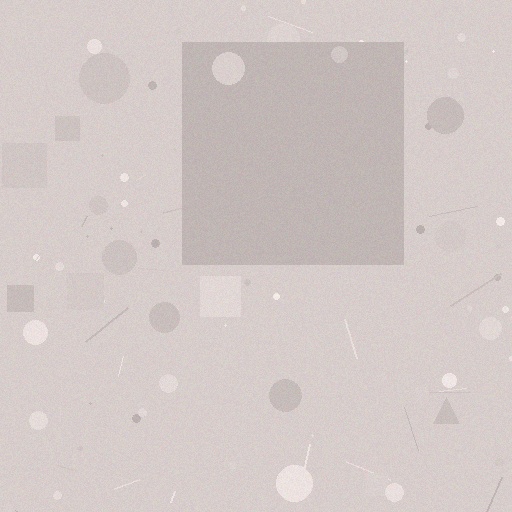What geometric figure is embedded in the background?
A square is embedded in the background.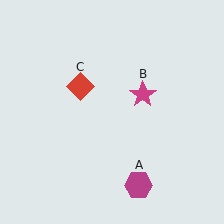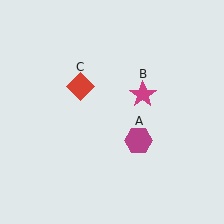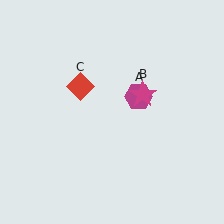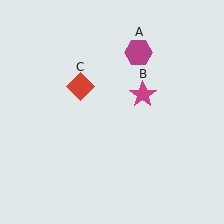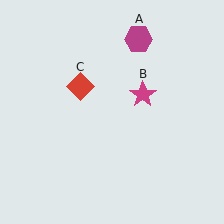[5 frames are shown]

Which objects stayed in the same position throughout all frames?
Magenta star (object B) and red diamond (object C) remained stationary.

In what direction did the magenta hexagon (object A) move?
The magenta hexagon (object A) moved up.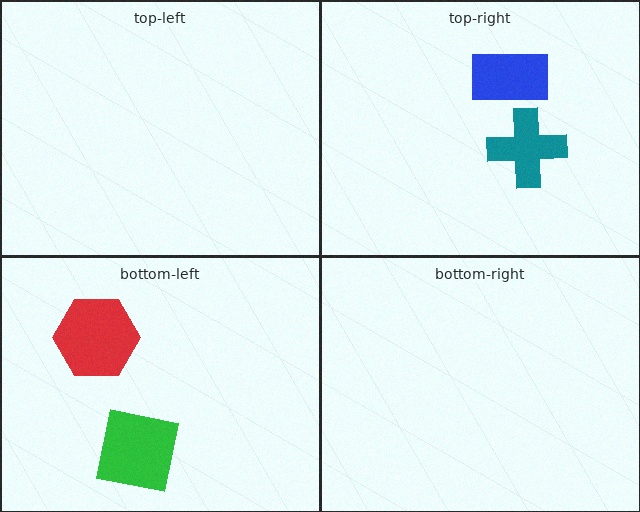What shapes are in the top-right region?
The teal cross, the blue rectangle.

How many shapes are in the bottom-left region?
2.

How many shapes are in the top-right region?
2.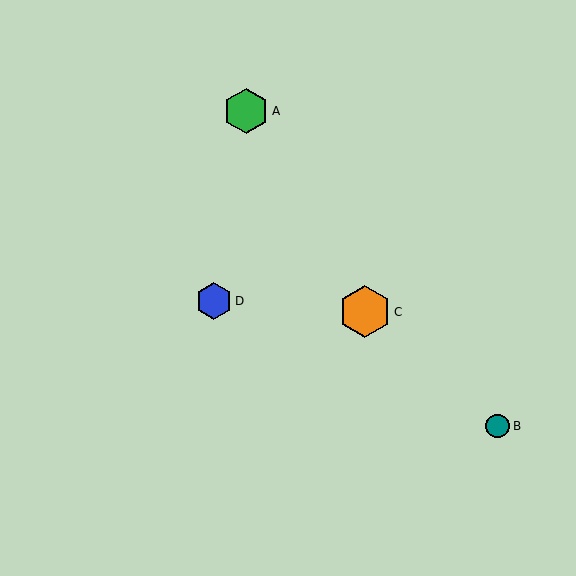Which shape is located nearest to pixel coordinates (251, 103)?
The green hexagon (labeled A) at (246, 111) is nearest to that location.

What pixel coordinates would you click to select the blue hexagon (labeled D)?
Click at (214, 301) to select the blue hexagon D.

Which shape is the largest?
The orange hexagon (labeled C) is the largest.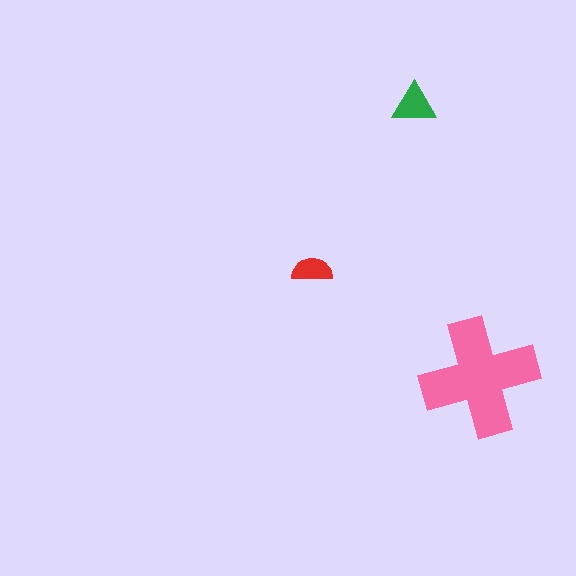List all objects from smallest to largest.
The red semicircle, the green triangle, the pink cross.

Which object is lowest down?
The pink cross is bottommost.